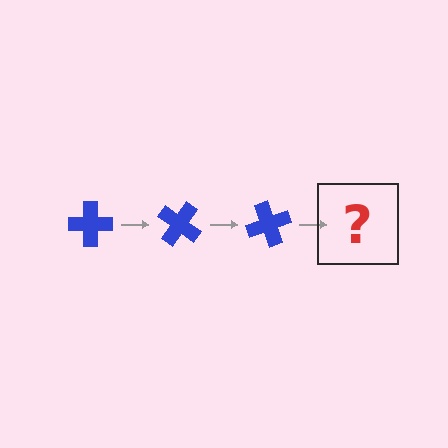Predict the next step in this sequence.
The next step is a blue cross rotated 105 degrees.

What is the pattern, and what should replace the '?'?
The pattern is that the cross rotates 35 degrees each step. The '?' should be a blue cross rotated 105 degrees.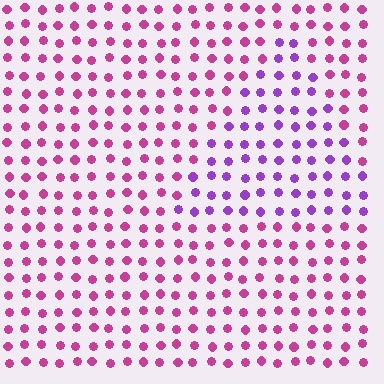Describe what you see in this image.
The image is filled with small magenta elements in a uniform arrangement. A triangle-shaped region is visible where the elements are tinted to a slightly different hue, forming a subtle color boundary.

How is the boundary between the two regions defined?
The boundary is defined purely by a slight shift in hue (about 41 degrees). Spacing, size, and orientation are identical on both sides.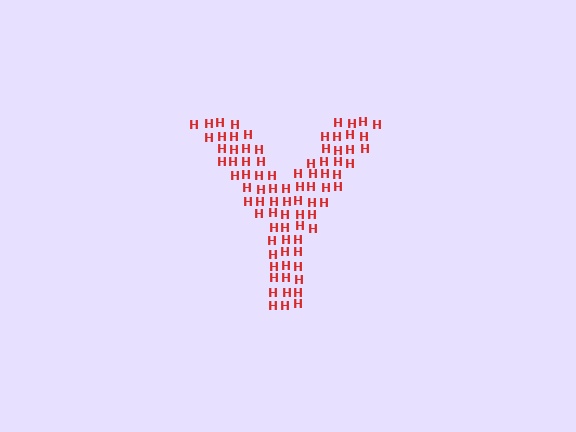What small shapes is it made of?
It is made of small letter H's.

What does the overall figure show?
The overall figure shows the letter Y.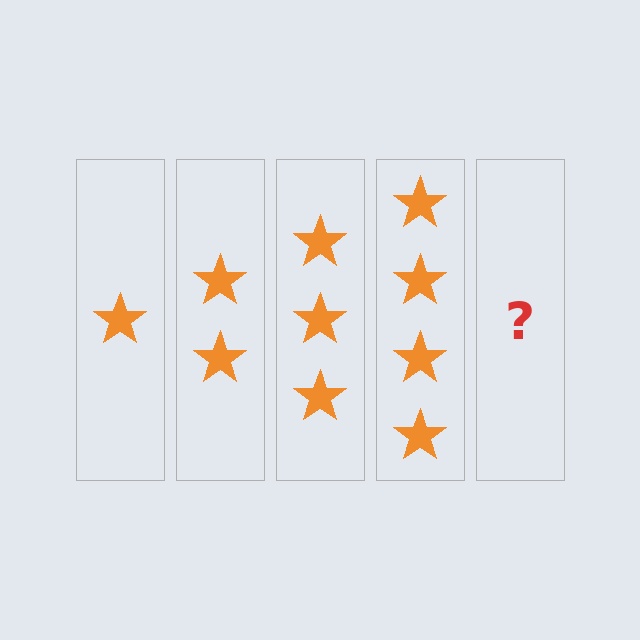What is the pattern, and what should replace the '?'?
The pattern is that each step adds one more star. The '?' should be 5 stars.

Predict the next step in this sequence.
The next step is 5 stars.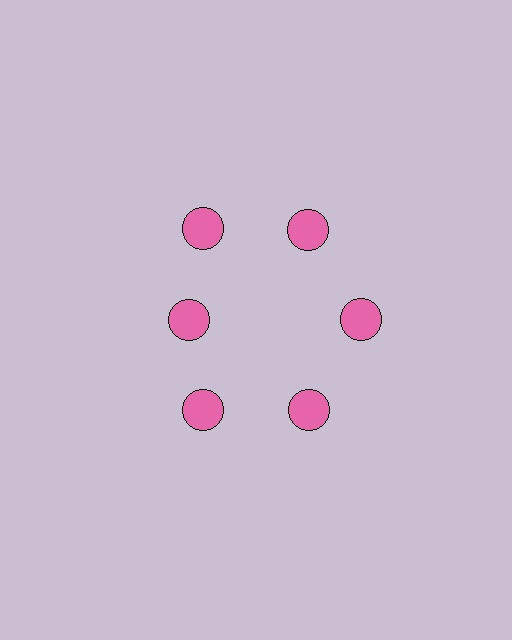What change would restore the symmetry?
The symmetry would be restored by moving it outward, back onto the ring so that all 6 circles sit at equal angles and equal distance from the center.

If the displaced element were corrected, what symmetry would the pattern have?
It would have 6-fold rotational symmetry — the pattern would map onto itself every 60 degrees.